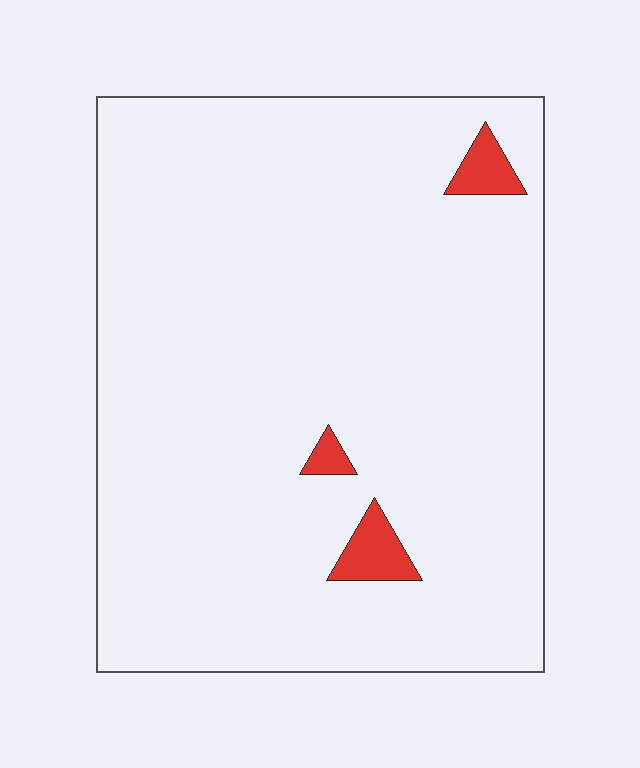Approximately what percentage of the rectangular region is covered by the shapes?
Approximately 5%.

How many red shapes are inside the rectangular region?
3.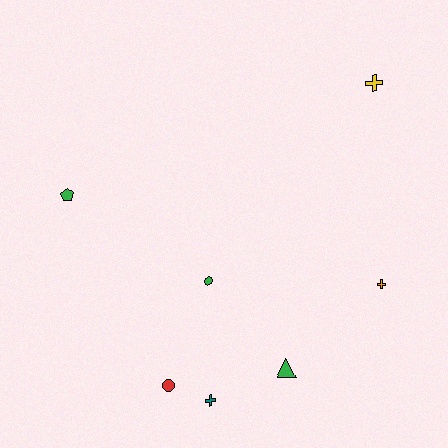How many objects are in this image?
There are 7 objects.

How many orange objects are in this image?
There is 1 orange object.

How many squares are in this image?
There are no squares.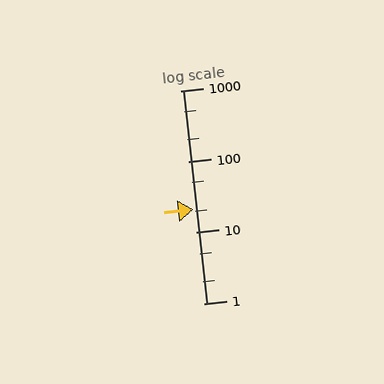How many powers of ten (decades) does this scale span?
The scale spans 3 decades, from 1 to 1000.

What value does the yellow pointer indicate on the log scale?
The pointer indicates approximately 21.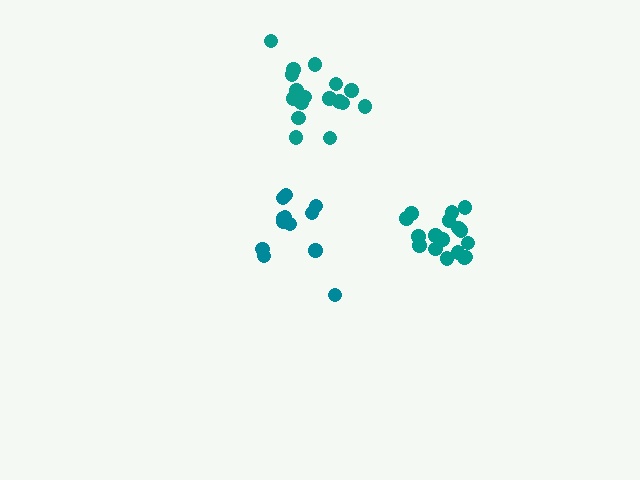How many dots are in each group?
Group 1: 17 dots, Group 2: 12 dots, Group 3: 17 dots (46 total).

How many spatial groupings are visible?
There are 3 spatial groupings.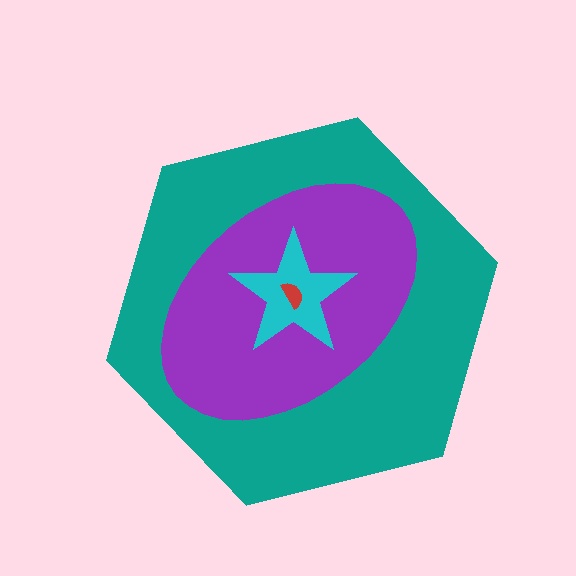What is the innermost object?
The red semicircle.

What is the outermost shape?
The teal hexagon.